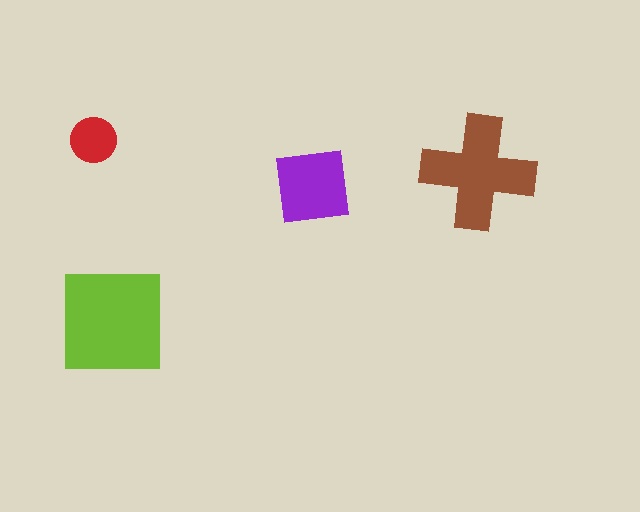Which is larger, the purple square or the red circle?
The purple square.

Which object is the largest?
The lime square.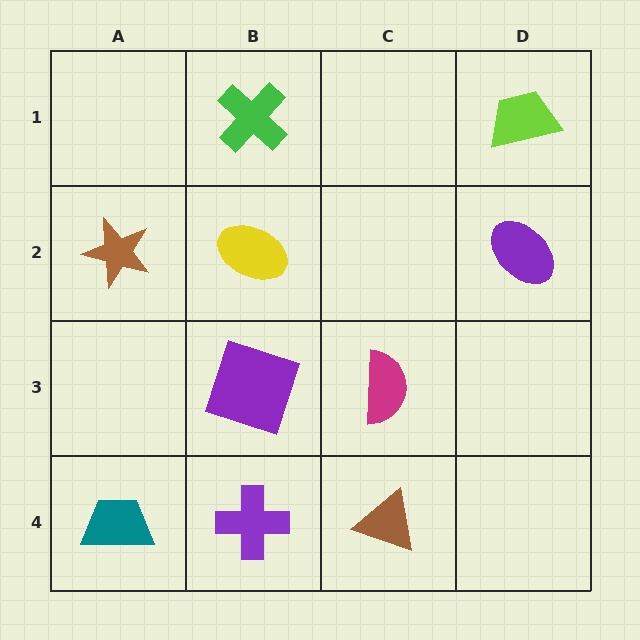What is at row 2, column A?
A brown star.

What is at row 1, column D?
A lime trapezoid.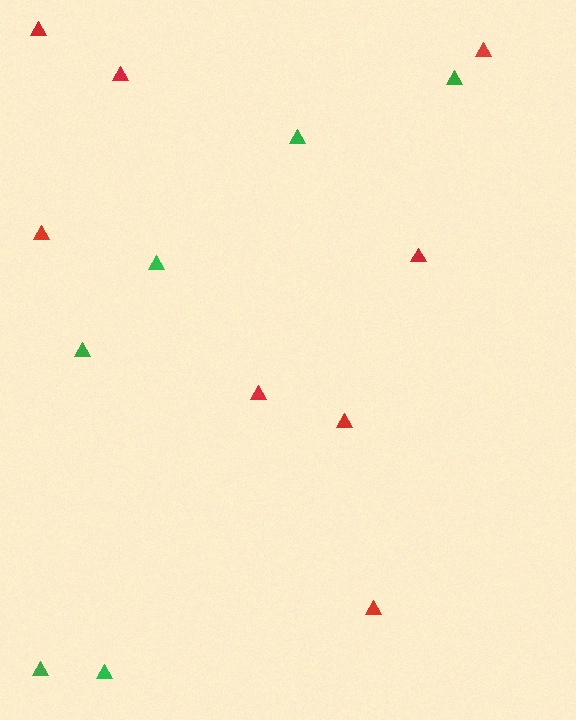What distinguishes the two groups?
There are 2 groups: one group of red triangles (8) and one group of green triangles (6).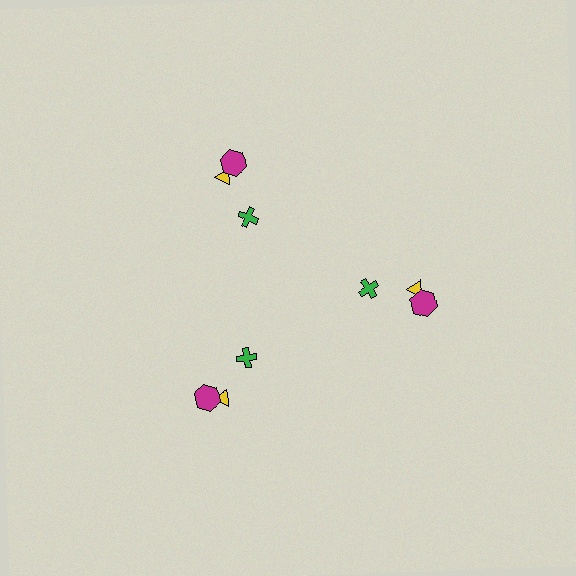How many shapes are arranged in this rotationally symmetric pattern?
There are 9 shapes, arranged in 3 groups of 3.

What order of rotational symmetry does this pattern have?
This pattern has 3-fold rotational symmetry.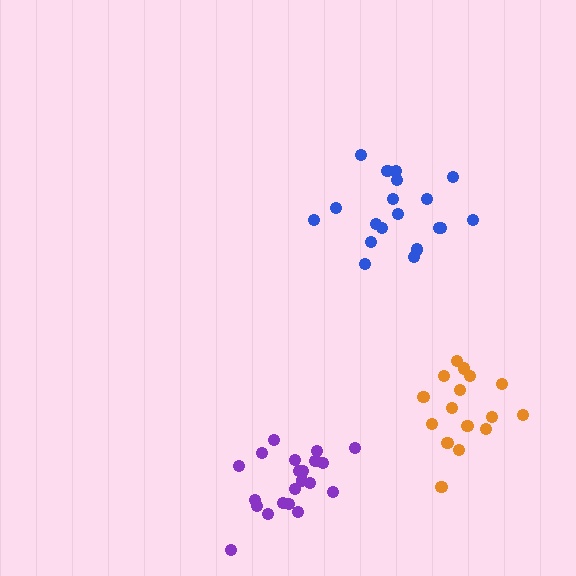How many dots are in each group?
Group 1: 18 dots, Group 2: 19 dots, Group 3: 21 dots (58 total).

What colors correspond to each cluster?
The clusters are colored: orange, blue, purple.